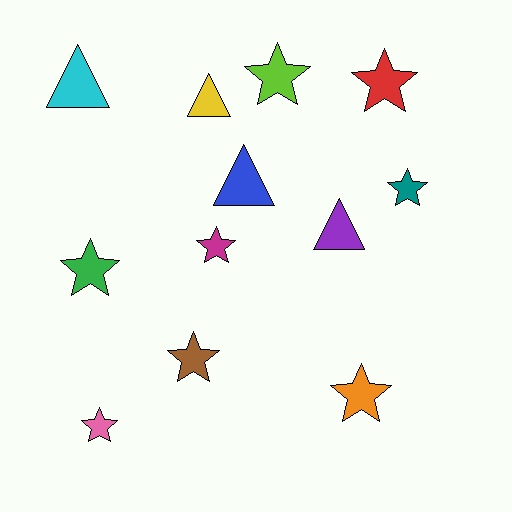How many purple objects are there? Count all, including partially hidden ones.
There is 1 purple object.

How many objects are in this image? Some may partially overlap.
There are 12 objects.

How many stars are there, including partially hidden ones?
There are 8 stars.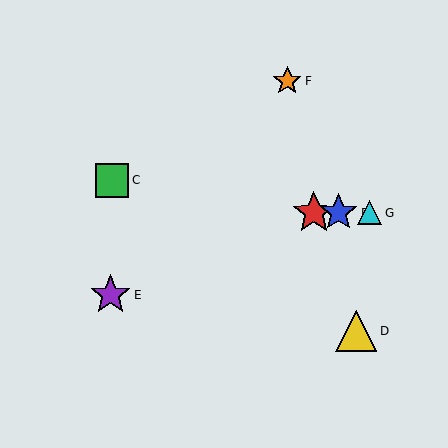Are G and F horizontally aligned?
No, G is at y≈213 and F is at y≈81.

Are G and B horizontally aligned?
Yes, both are at y≈213.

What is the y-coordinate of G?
Object G is at y≈213.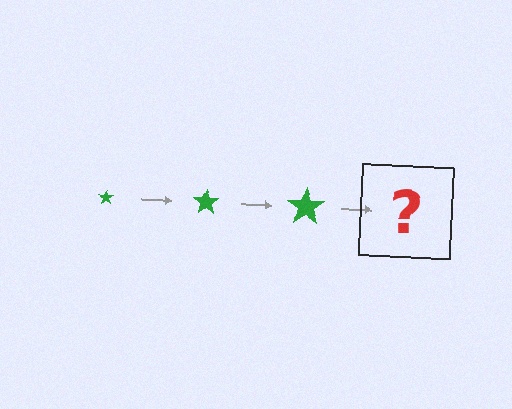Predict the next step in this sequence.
The next step is a green star, larger than the previous one.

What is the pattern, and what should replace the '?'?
The pattern is that the star gets progressively larger each step. The '?' should be a green star, larger than the previous one.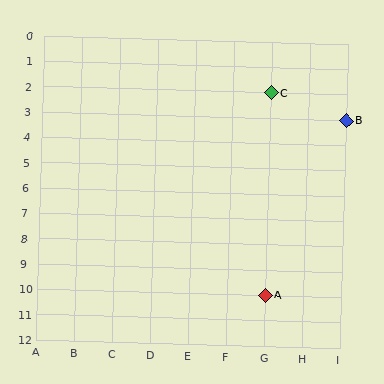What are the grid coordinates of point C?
Point C is at grid coordinates (G, 2).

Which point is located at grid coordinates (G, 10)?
Point A is at (G, 10).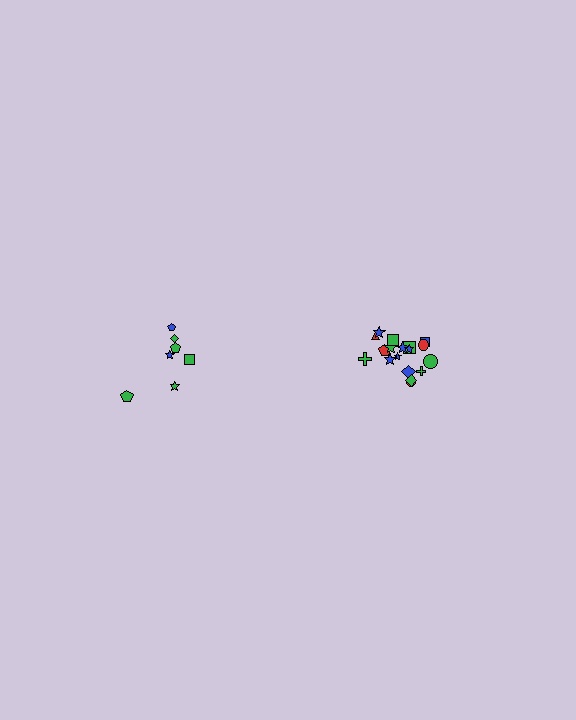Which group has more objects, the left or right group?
The right group.